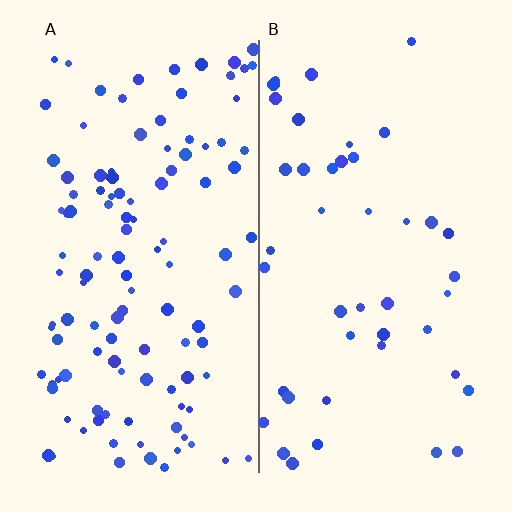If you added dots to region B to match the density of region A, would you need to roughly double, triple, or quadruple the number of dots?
Approximately triple.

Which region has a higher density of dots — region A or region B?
A (the left).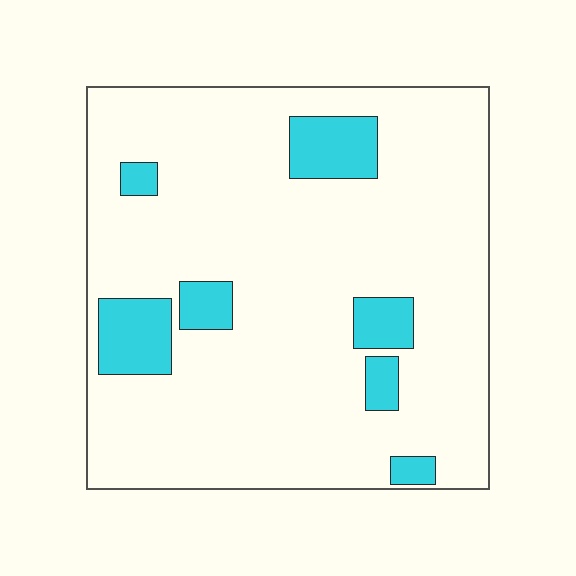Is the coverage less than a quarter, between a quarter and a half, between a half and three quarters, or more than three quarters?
Less than a quarter.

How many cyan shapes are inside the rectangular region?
7.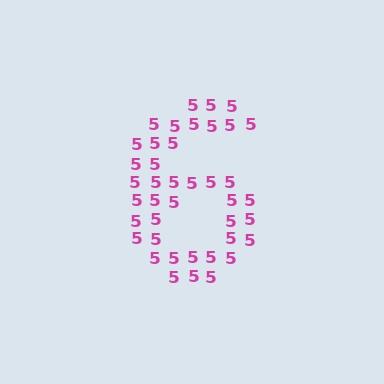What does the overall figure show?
The overall figure shows the digit 6.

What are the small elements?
The small elements are digit 5's.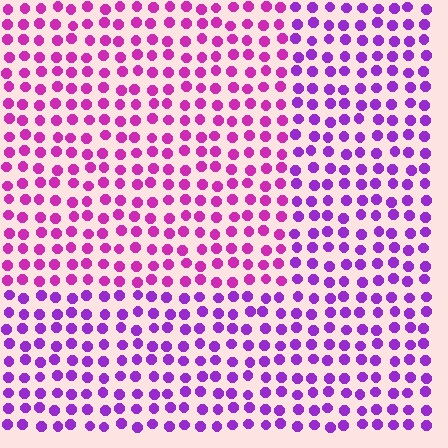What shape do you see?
I see a rectangle.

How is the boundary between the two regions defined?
The boundary is defined purely by a slight shift in hue (about 29 degrees). Spacing, size, and orientation are identical on both sides.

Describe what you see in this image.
The image is filled with small purple elements in a uniform arrangement. A rectangle-shaped region is visible where the elements are tinted to a slightly different hue, forming a subtle color boundary.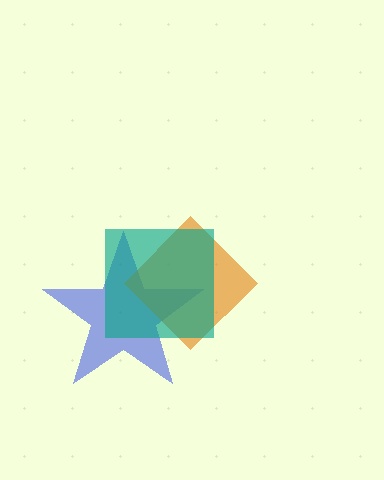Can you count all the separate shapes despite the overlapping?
Yes, there are 3 separate shapes.